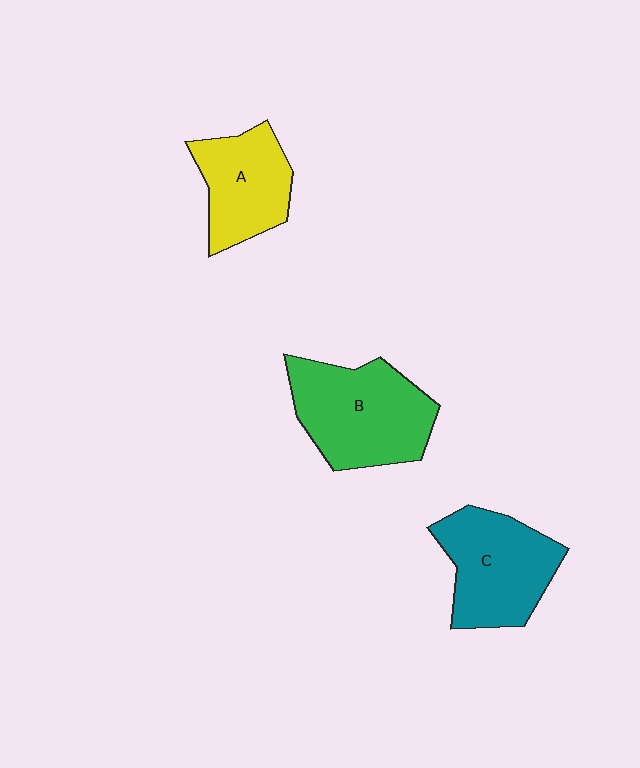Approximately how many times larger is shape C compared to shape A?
Approximately 1.2 times.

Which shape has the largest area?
Shape B (green).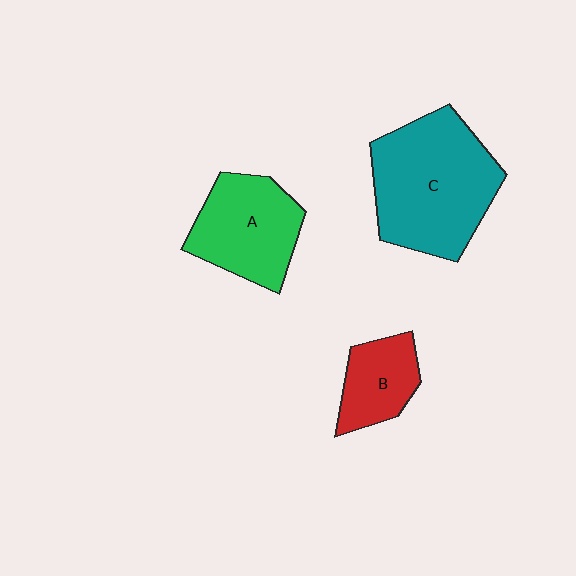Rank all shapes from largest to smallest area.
From largest to smallest: C (teal), A (green), B (red).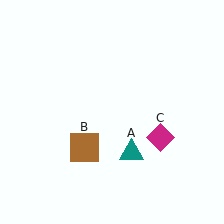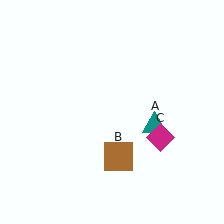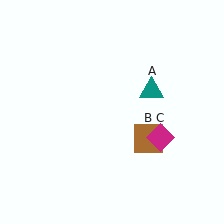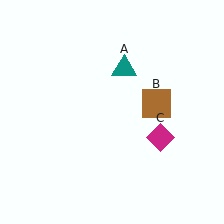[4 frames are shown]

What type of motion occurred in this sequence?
The teal triangle (object A), brown square (object B) rotated counterclockwise around the center of the scene.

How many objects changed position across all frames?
2 objects changed position: teal triangle (object A), brown square (object B).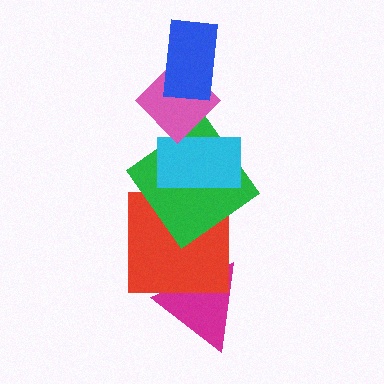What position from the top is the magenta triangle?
The magenta triangle is 6th from the top.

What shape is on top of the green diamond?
The cyan rectangle is on top of the green diamond.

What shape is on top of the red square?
The green diamond is on top of the red square.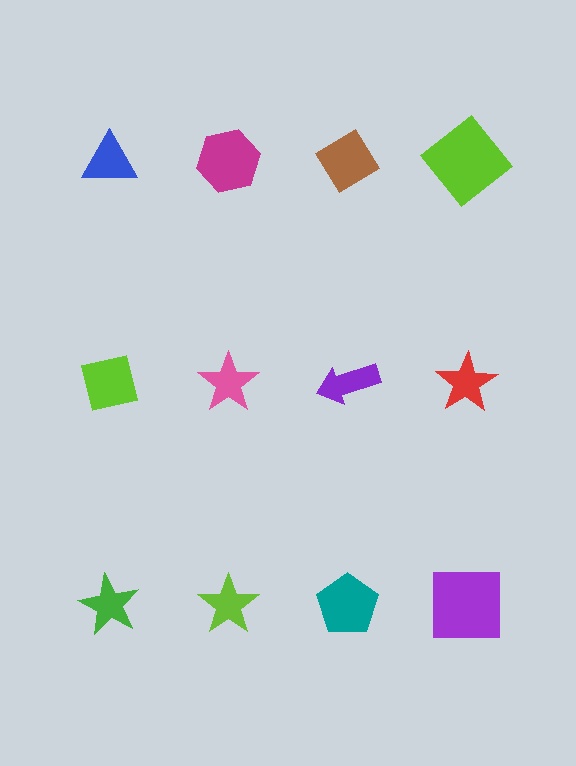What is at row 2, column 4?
A red star.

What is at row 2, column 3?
A purple arrow.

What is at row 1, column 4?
A lime diamond.